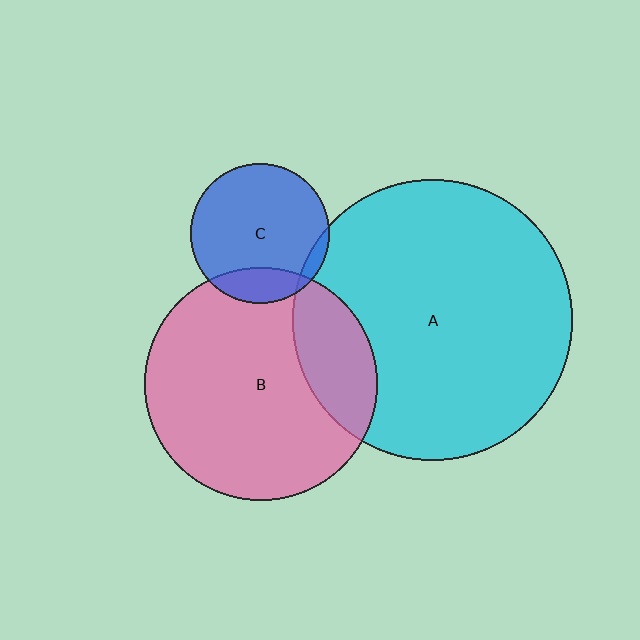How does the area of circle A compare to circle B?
Approximately 1.4 times.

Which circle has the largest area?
Circle A (cyan).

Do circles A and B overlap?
Yes.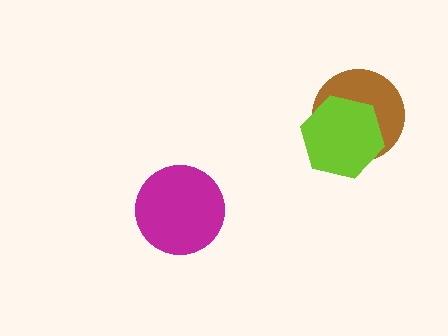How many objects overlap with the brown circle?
1 object overlaps with the brown circle.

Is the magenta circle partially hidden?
No, no other shape covers it.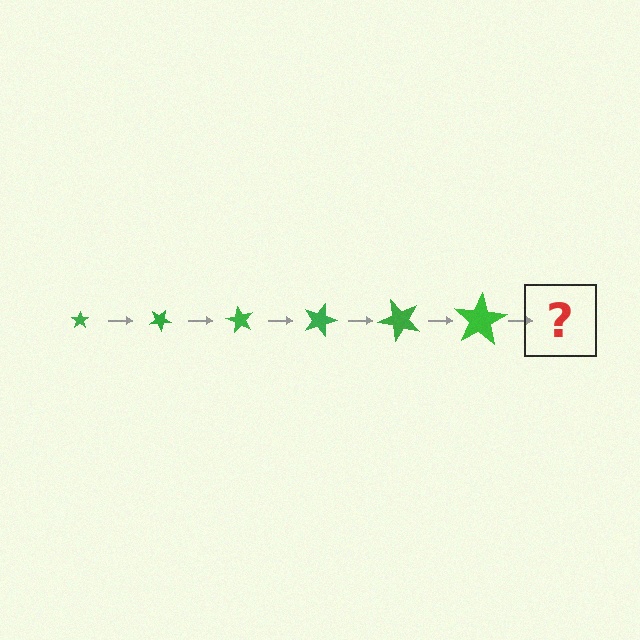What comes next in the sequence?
The next element should be a star, larger than the previous one and rotated 180 degrees from the start.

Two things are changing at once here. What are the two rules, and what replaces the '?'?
The two rules are that the star grows larger each step and it rotates 30 degrees each step. The '?' should be a star, larger than the previous one and rotated 180 degrees from the start.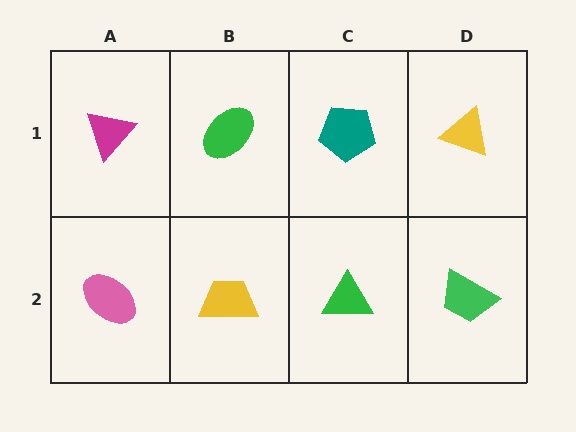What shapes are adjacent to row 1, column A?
A pink ellipse (row 2, column A), a green ellipse (row 1, column B).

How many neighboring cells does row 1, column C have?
3.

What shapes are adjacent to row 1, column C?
A green triangle (row 2, column C), a green ellipse (row 1, column B), a yellow triangle (row 1, column D).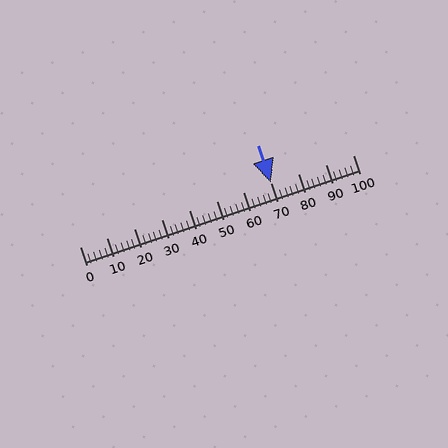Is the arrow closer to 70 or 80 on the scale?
The arrow is closer to 70.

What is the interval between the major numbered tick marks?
The major tick marks are spaced 10 units apart.